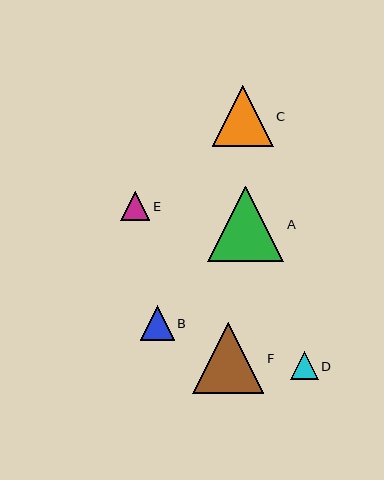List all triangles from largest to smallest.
From largest to smallest: A, F, C, B, E, D.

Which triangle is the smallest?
Triangle D is the smallest with a size of approximately 28 pixels.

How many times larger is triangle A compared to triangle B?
Triangle A is approximately 2.2 times the size of triangle B.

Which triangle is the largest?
Triangle A is the largest with a size of approximately 76 pixels.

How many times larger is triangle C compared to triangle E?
Triangle C is approximately 2.1 times the size of triangle E.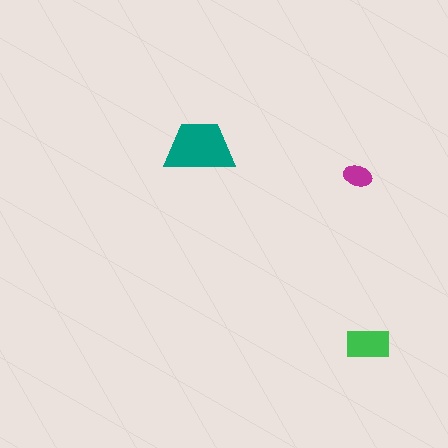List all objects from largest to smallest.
The teal trapezoid, the green rectangle, the magenta ellipse.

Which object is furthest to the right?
The green rectangle is rightmost.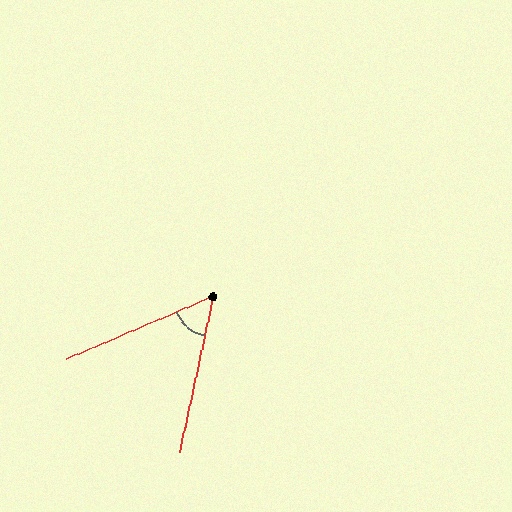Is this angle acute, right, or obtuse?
It is acute.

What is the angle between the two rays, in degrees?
Approximately 55 degrees.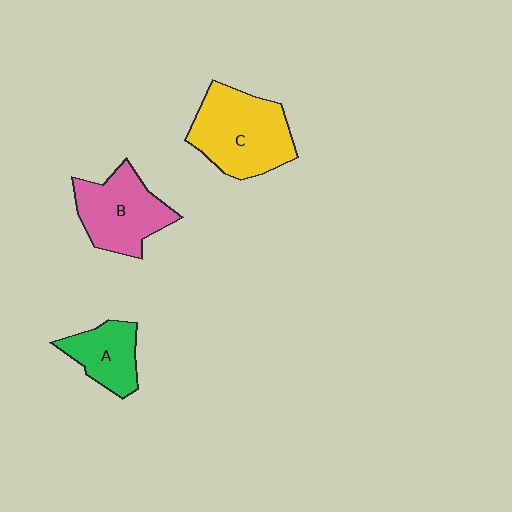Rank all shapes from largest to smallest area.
From largest to smallest: C (yellow), B (pink), A (green).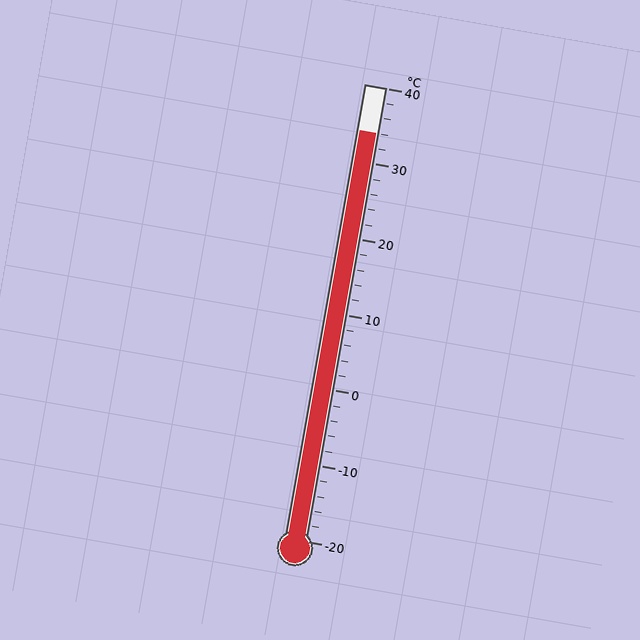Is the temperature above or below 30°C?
The temperature is above 30°C.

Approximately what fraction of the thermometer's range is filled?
The thermometer is filled to approximately 90% of its range.